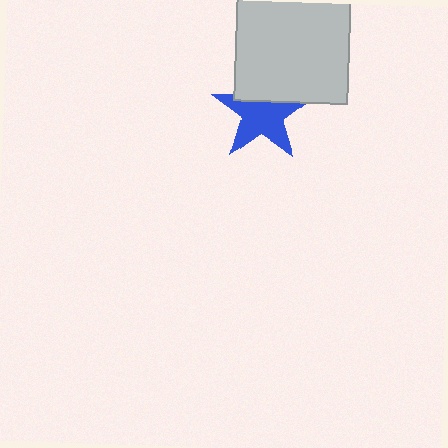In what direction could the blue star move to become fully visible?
The blue star could move down. That would shift it out from behind the light gray square entirely.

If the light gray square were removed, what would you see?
You would see the complete blue star.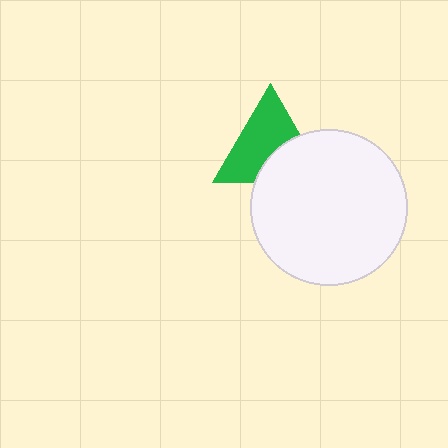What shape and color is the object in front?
The object in front is a white circle.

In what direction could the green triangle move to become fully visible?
The green triangle could move up. That would shift it out from behind the white circle entirely.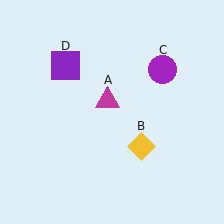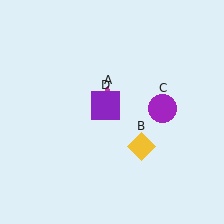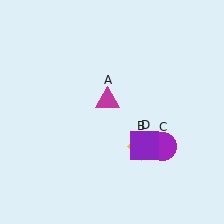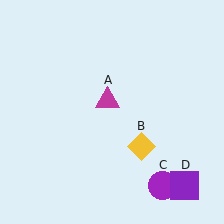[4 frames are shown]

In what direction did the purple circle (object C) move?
The purple circle (object C) moved down.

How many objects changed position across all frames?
2 objects changed position: purple circle (object C), purple square (object D).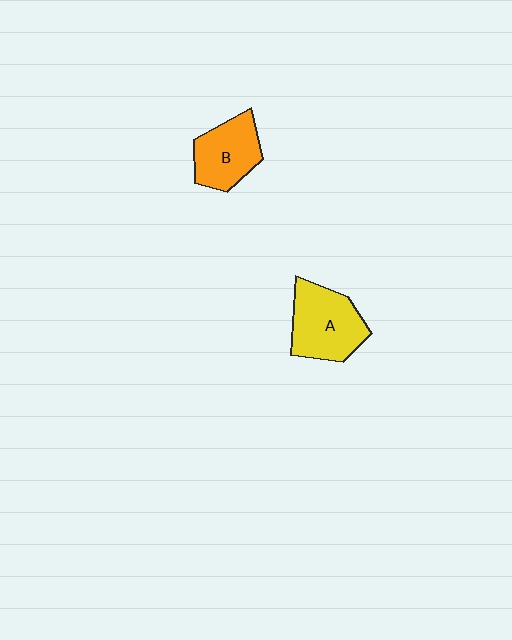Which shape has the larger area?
Shape A (yellow).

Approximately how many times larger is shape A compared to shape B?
Approximately 1.2 times.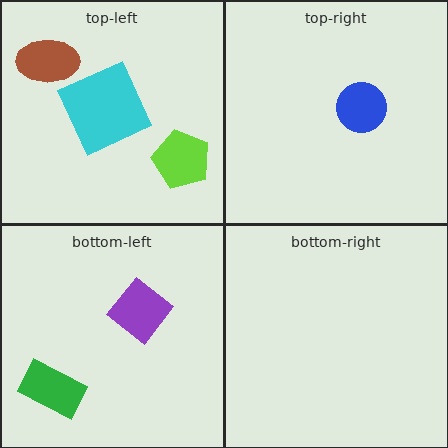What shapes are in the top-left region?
The cyan square, the brown ellipse, the lime pentagon.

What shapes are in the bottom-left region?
The purple diamond, the green rectangle.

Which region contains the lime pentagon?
The top-left region.